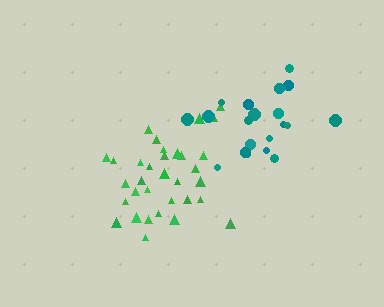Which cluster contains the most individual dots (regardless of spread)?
Green (34).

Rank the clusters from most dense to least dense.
green, teal.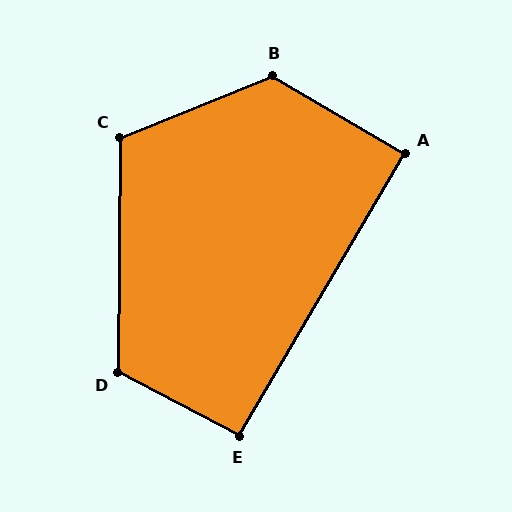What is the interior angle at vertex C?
Approximately 112 degrees (obtuse).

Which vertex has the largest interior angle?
B, at approximately 128 degrees.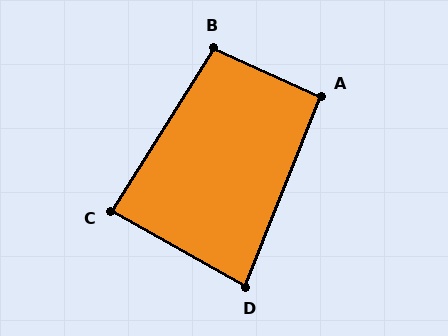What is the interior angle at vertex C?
Approximately 87 degrees (approximately right).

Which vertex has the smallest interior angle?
D, at approximately 82 degrees.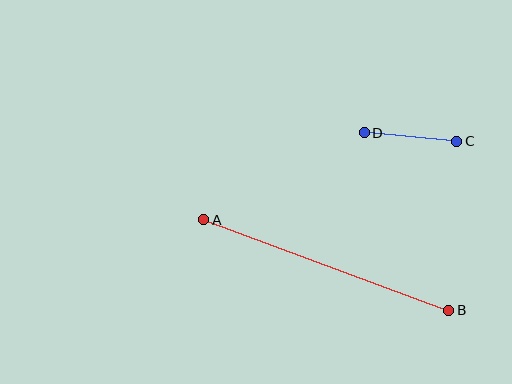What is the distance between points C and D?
The distance is approximately 93 pixels.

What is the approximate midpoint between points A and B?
The midpoint is at approximately (326, 265) pixels.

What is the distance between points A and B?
The distance is approximately 261 pixels.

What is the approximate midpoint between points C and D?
The midpoint is at approximately (411, 137) pixels.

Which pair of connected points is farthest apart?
Points A and B are farthest apart.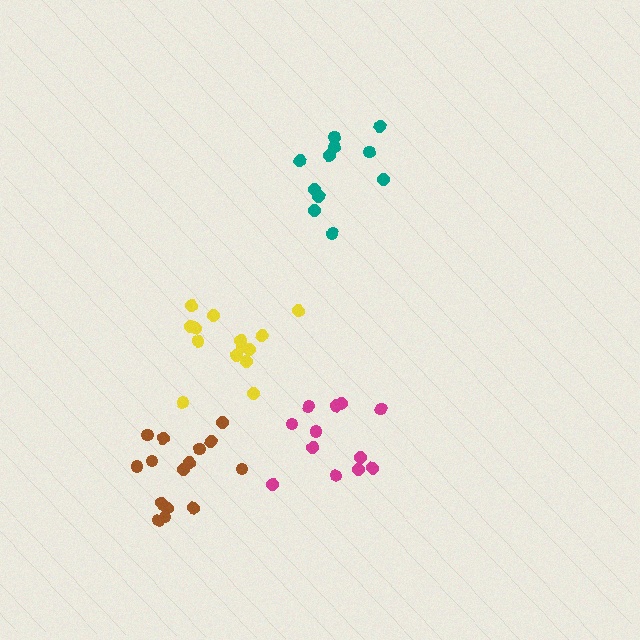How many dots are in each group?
Group 1: 12 dots, Group 2: 11 dots, Group 3: 15 dots, Group 4: 14 dots (52 total).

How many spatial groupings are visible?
There are 4 spatial groupings.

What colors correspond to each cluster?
The clusters are colored: magenta, teal, brown, yellow.